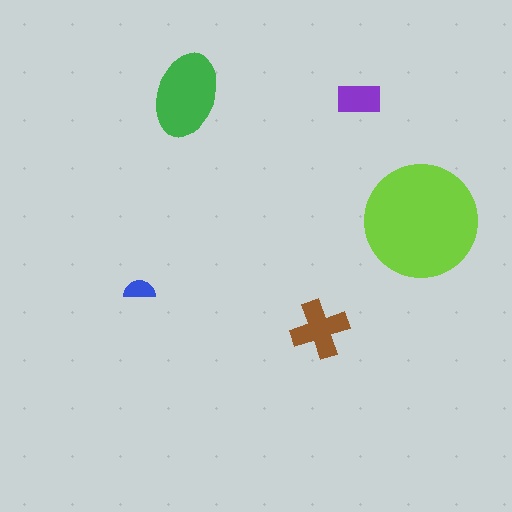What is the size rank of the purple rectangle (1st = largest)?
4th.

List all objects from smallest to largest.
The blue semicircle, the purple rectangle, the brown cross, the green ellipse, the lime circle.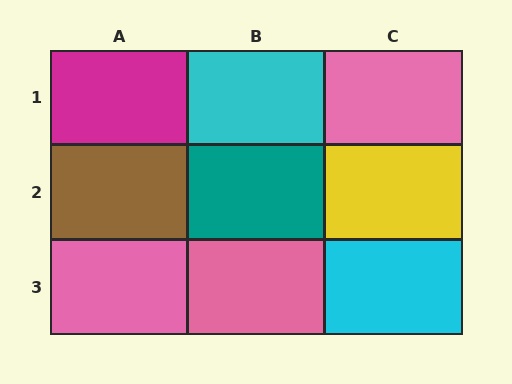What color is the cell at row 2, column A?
Brown.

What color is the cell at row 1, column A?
Magenta.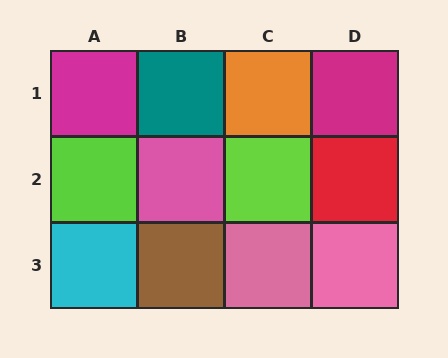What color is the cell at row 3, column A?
Cyan.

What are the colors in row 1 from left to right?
Magenta, teal, orange, magenta.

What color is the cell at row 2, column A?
Lime.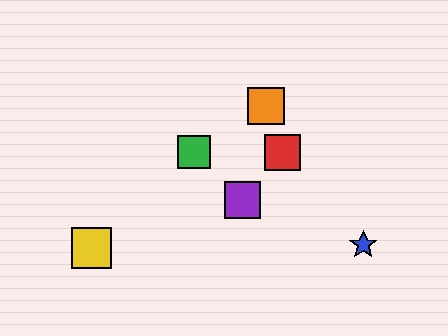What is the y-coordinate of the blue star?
The blue star is at y≈245.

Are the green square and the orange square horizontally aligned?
No, the green square is at y≈152 and the orange square is at y≈106.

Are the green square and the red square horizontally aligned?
Yes, both are at y≈152.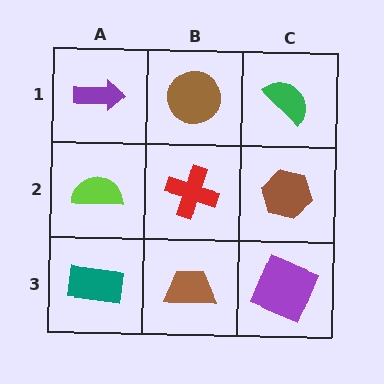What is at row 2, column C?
A brown hexagon.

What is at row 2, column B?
A red cross.